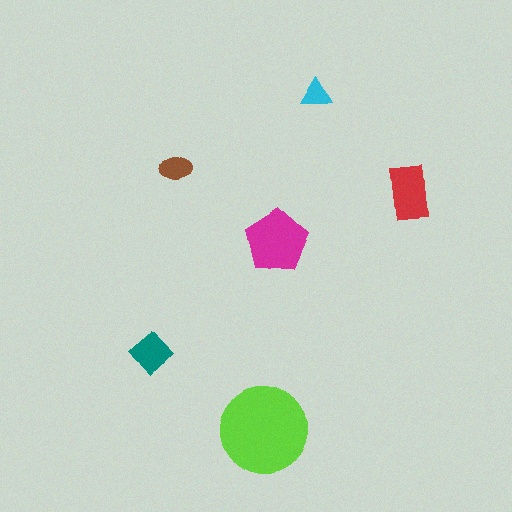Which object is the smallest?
The cyan triangle.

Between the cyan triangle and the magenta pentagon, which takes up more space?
The magenta pentagon.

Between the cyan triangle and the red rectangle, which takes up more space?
The red rectangle.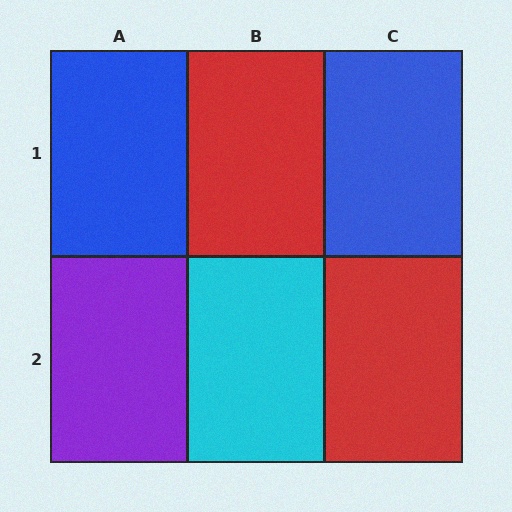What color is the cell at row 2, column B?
Cyan.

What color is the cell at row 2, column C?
Red.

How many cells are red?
2 cells are red.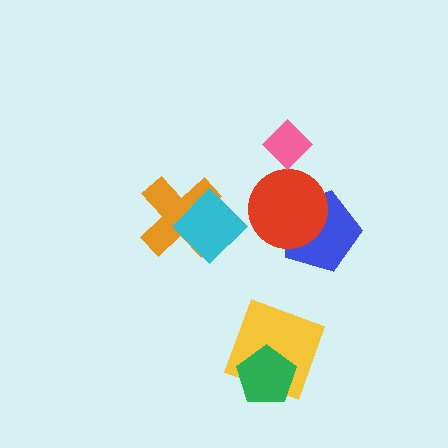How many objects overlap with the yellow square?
1 object overlaps with the yellow square.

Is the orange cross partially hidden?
Yes, it is partially covered by another shape.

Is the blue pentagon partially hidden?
Yes, it is partially covered by another shape.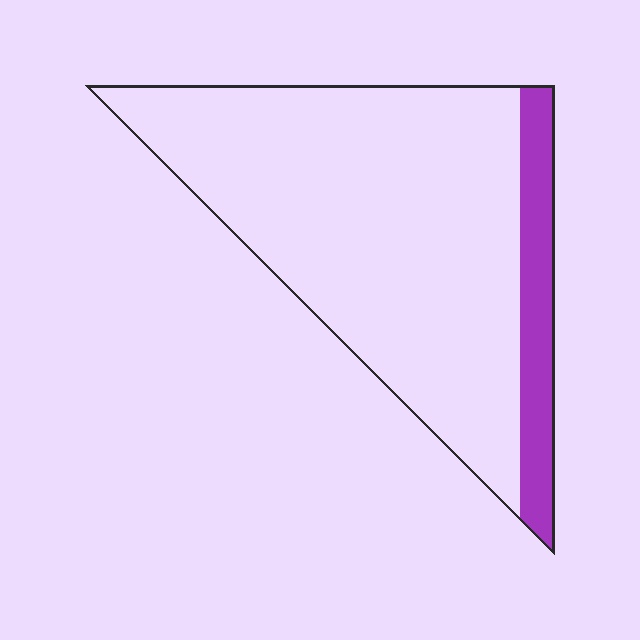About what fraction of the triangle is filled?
About one eighth (1/8).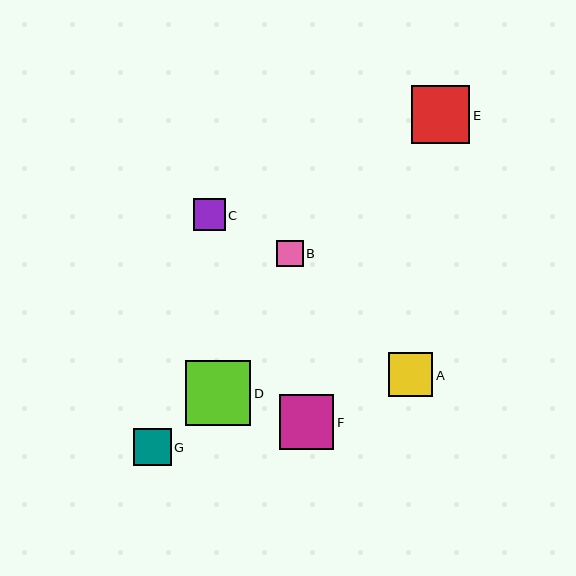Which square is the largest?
Square D is the largest with a size of approximately 66 pixels.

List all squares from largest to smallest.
From largest to smallest: D, E, F, A, G, C, B.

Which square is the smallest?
Square B is the smallest with a size of approximately 26 pixels.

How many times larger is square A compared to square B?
Square A is approximately 1.7 times the size of square B.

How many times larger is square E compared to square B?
Square E is approximately 2.2 times the size of square B.